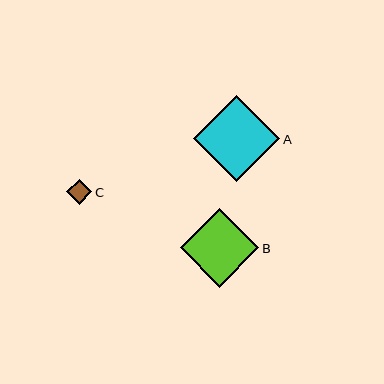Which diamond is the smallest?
Diamond C is the smallest with a size of approximately 25 pixels.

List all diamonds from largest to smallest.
From largest to smallest: A, B, C.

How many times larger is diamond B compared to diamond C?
Diamond B is approximately 3.1 times the size of diamond C.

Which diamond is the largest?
Diamond A is the largest with a size of approximately 86 pixels.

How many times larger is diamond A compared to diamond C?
Diamond A is approximately 3.4 times the size of diamond C.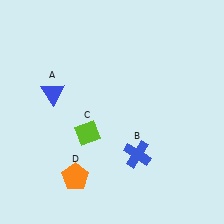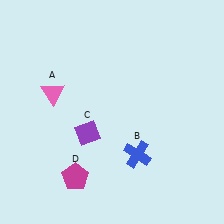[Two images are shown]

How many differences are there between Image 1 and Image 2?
There are 3 differences between the two images.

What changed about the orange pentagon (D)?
In Image 1, D is orange. In Image 2, it changed to magenta.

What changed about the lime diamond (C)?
In Image 1, C is lime. In Image 2, it changed to purple.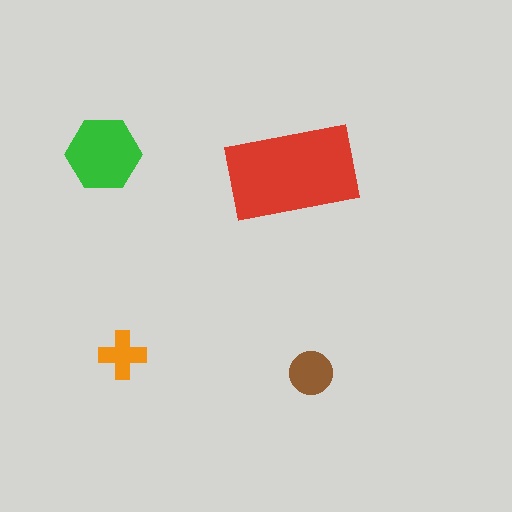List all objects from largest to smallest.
The red rectangle, the green hexagon, the brown circle, the orange cross.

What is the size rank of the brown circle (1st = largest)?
3rd.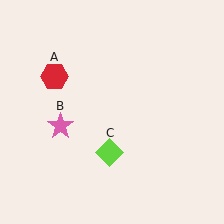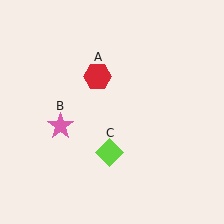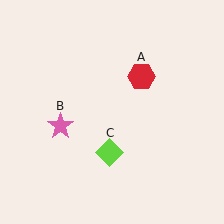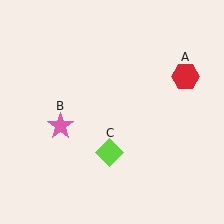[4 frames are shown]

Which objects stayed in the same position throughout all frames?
Pink star (object B) and lime diamond (object C) remained stationary.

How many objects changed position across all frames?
1 object changed position: red hexagon (object A).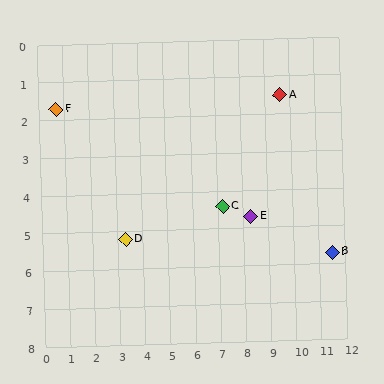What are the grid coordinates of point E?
Point E is at approximately (8.3, 4.7).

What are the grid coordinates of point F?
Point F is at approximately (0.7, 1.7).